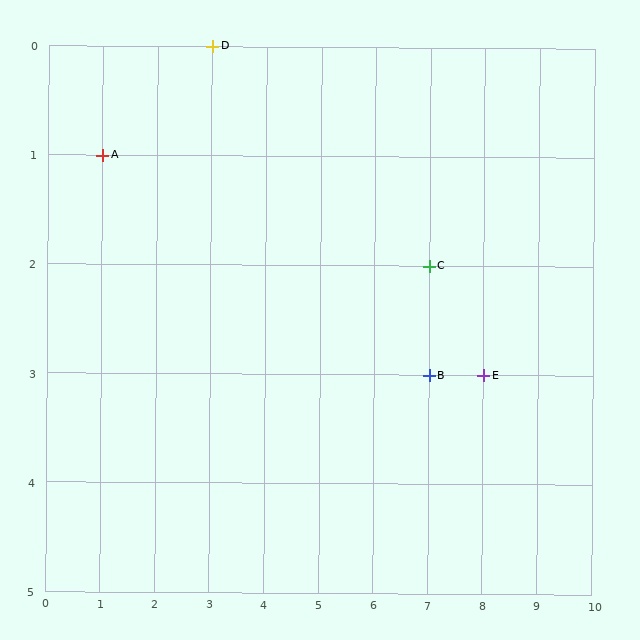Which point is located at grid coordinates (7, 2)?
Point C is at (7, 2).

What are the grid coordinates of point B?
Point B is at grid coordinates (7, 3).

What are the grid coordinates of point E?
Point E is at grid coordinates (8, 3).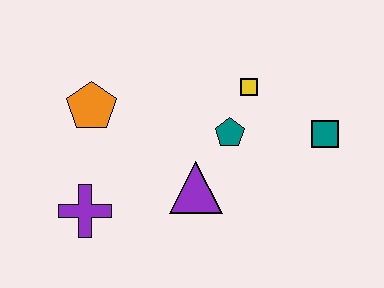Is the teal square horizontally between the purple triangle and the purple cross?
No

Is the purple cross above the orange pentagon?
No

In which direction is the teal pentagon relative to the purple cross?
The teal pentagon is to the right of the purple cross.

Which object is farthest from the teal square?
The purple cross is farthest from the teal square.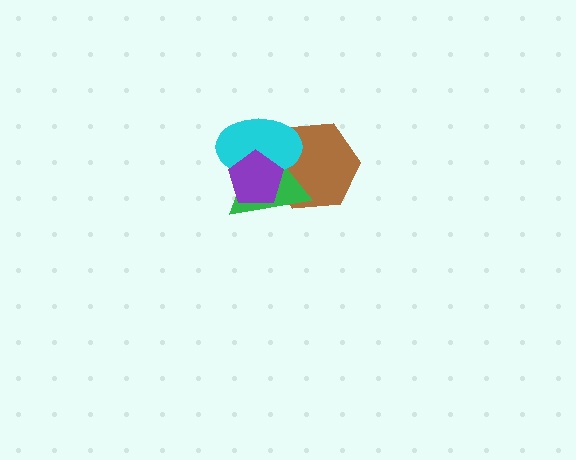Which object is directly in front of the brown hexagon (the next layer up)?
The green triangle is directly in front of the brown hexagon.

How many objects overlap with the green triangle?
3 objects overlap with the green triangle.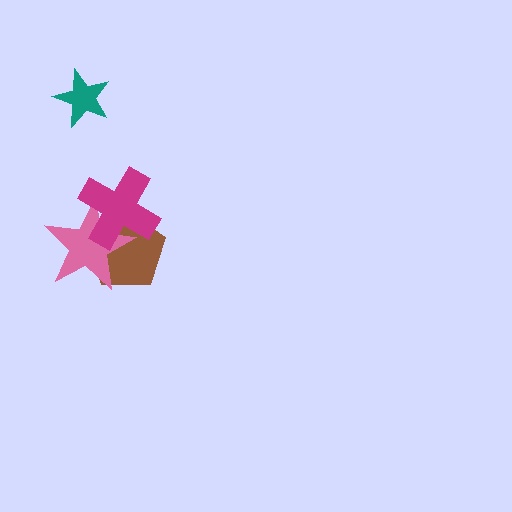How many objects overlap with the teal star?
0 objects overlap with the teal star.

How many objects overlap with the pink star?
2 objects overlap with the pink star.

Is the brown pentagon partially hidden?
Yes, it is partially covered by another shape.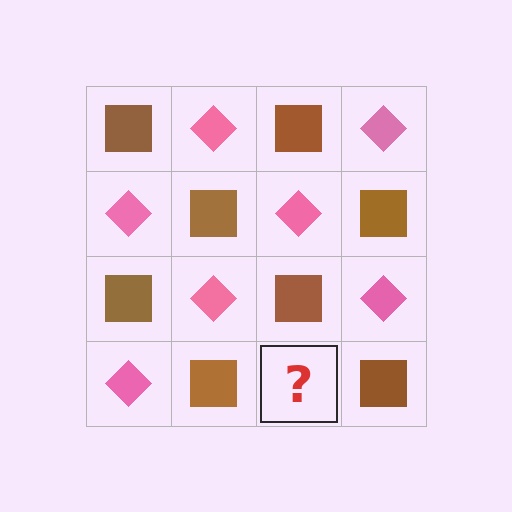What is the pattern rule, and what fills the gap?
The rule is that it alternates brown square and pink diamond in a checkerboard pattern. The gap should be filled with a pink diamond.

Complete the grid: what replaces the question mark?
The question mark should be replaced with a pink diamond.